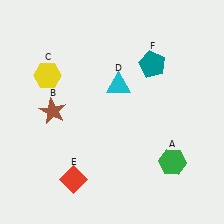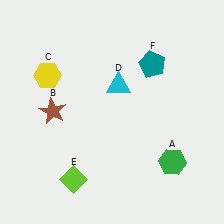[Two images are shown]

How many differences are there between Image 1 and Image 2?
There is 1 difference between the two images.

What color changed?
The diamond (E) changed from red in Image 1 to lime in Image 2.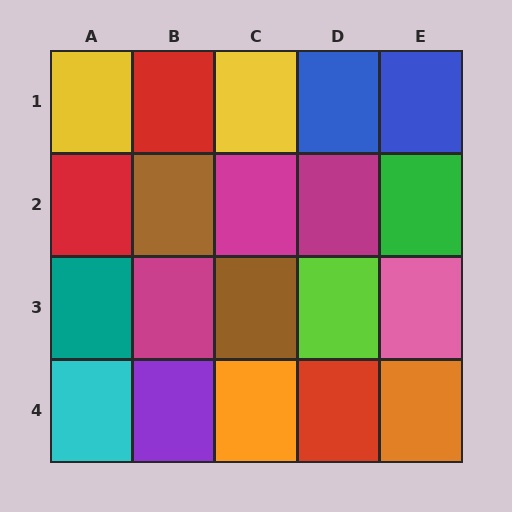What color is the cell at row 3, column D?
Lime.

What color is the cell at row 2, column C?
Magenta.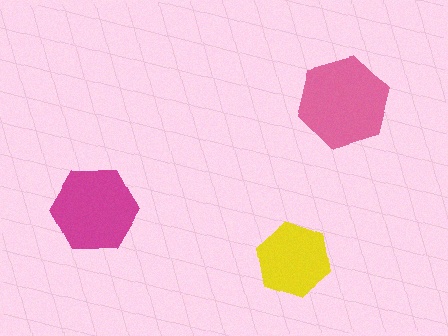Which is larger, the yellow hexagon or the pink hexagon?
The pink one.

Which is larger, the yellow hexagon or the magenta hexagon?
The magenta one.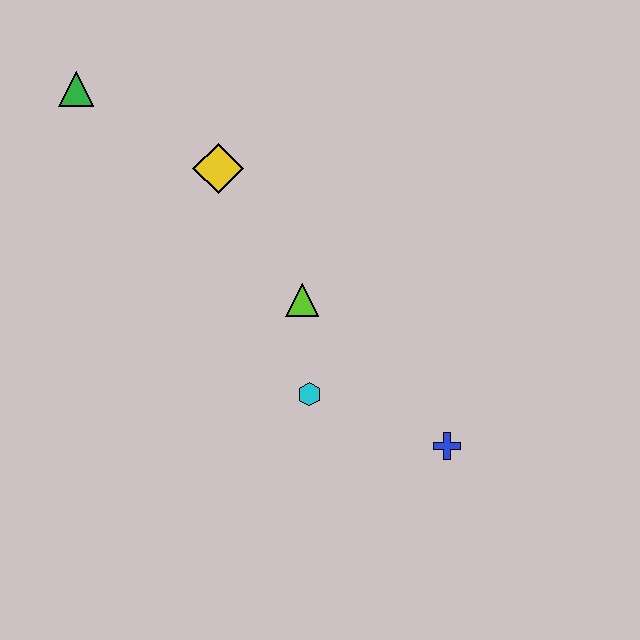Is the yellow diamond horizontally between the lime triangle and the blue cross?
No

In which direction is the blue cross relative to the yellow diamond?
The blue cross is below the yellow diamond.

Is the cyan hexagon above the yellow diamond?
No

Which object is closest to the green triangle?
The yellow diamond is closest to the green triangle.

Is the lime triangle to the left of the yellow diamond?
No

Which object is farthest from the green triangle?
The blue cross is farthest from the green triangle.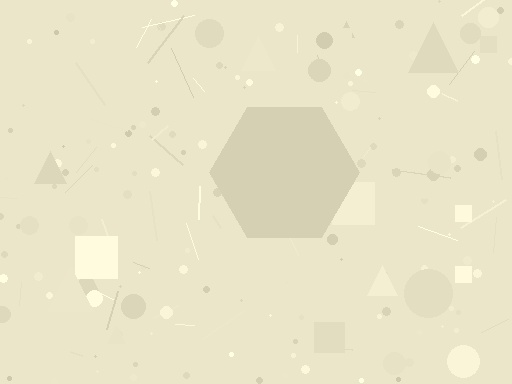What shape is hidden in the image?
A hexagon is hidden in the image.